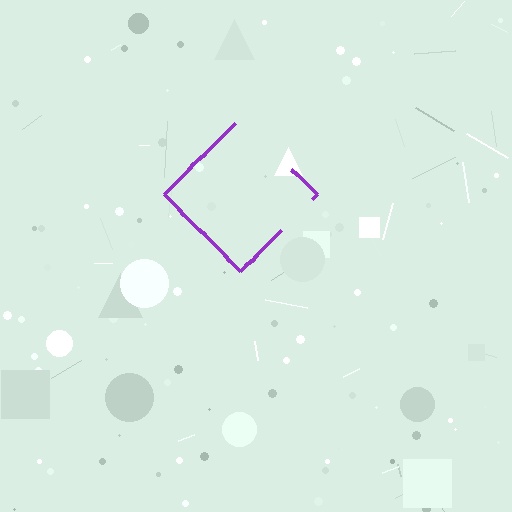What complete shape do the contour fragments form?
The contour fragments form a diamond.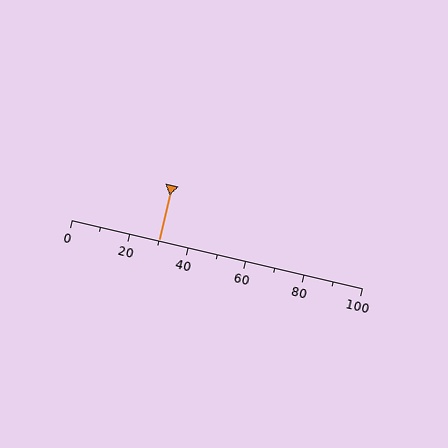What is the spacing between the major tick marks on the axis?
The major ticks are spaced 20 apart.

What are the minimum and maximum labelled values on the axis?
The axis runs from 0 to 100.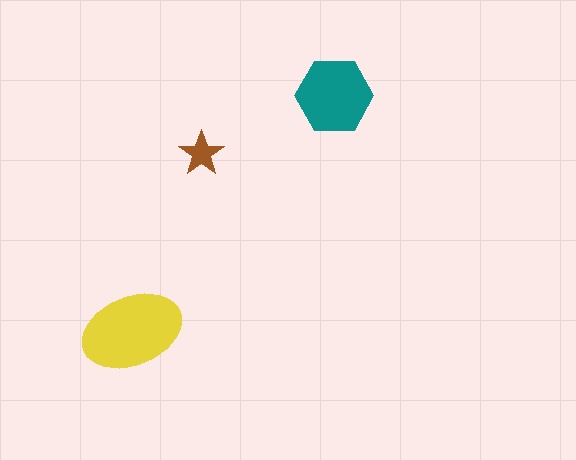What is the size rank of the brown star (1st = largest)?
3rd.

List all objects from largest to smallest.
The yellow ellipse, the teal hexagon, the brown star.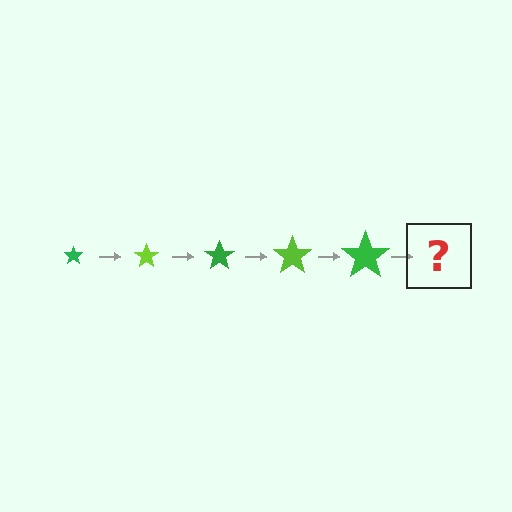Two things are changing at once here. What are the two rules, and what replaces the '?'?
The two rules are that the star grows larger each step and the color cycles through green and lime. The '?' should be a lime star, larger than the previous one.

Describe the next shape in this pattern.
It should be a lime star, larger than the previous one.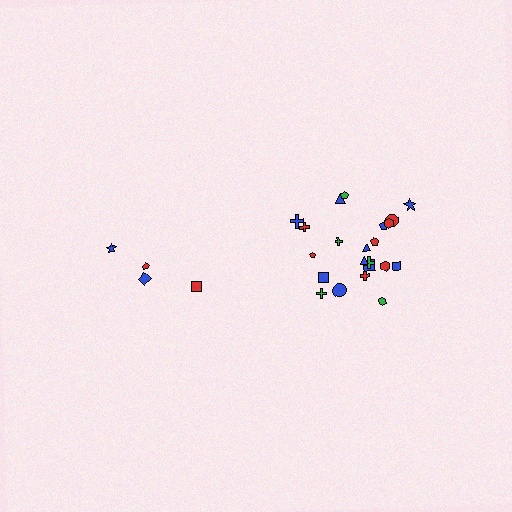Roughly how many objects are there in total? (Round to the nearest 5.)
Roughly 25 objects in total.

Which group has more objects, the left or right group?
The right group.